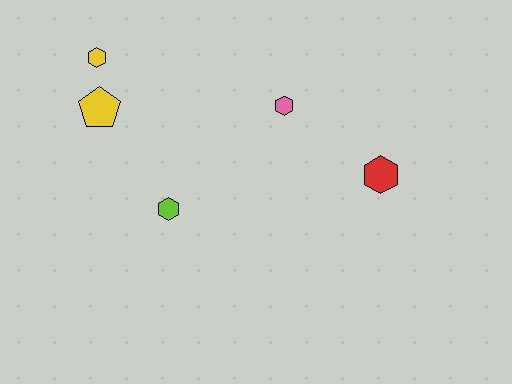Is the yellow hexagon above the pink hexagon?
Yes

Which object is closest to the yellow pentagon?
The yellow hexagon is closest to the yellow pentagon.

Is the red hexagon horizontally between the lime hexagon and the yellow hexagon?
No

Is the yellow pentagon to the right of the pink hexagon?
No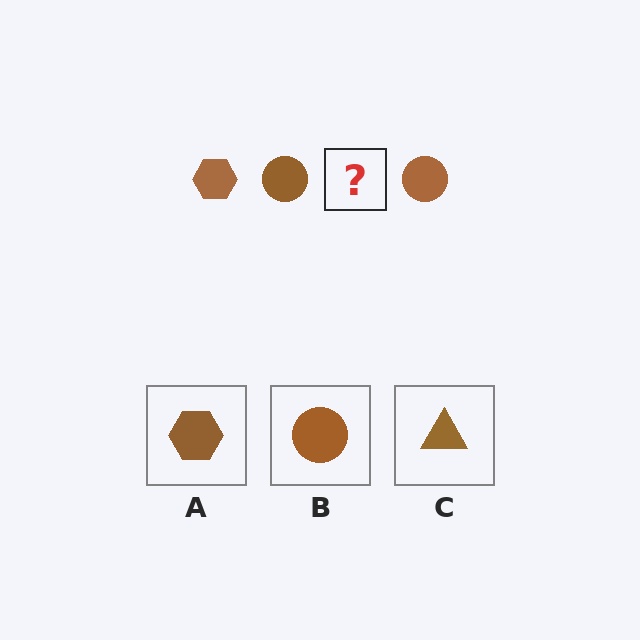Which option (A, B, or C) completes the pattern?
A.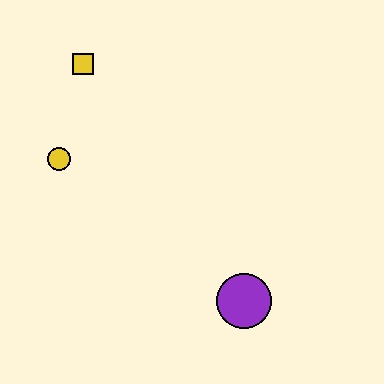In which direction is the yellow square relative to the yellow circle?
The yellow square is above the yellow circle.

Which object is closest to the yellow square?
The yellow circle is closest to the yellow square.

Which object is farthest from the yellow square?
The purple circle is farthest from the yellow square.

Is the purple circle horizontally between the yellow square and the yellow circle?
No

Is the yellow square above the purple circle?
Yes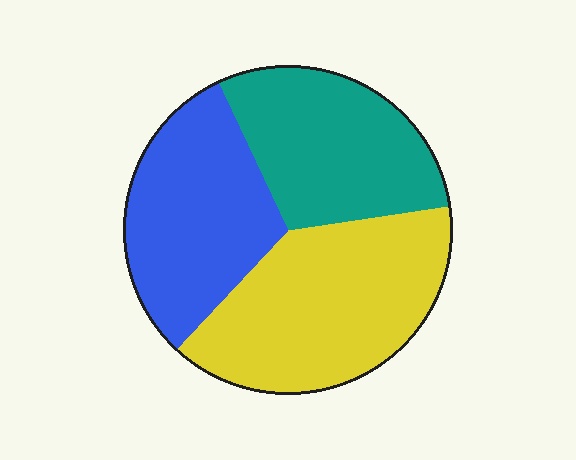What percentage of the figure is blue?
Blue covers about 30% of the figure.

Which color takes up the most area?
Yellow, at roughly 40%.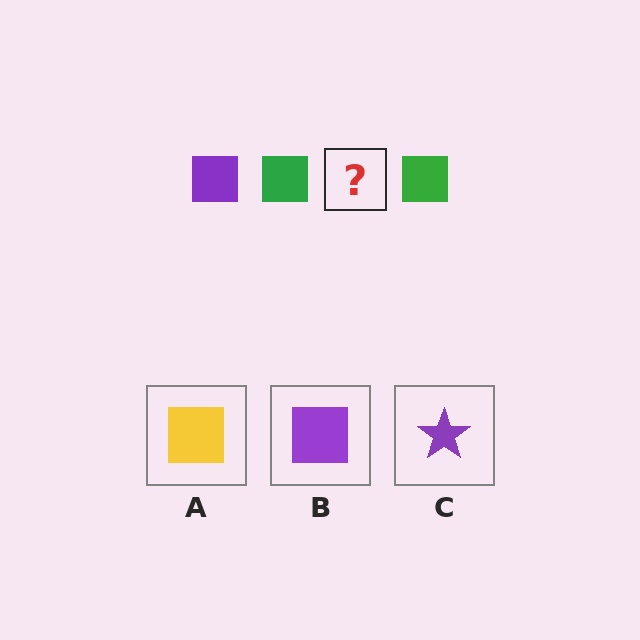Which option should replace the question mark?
Option B.